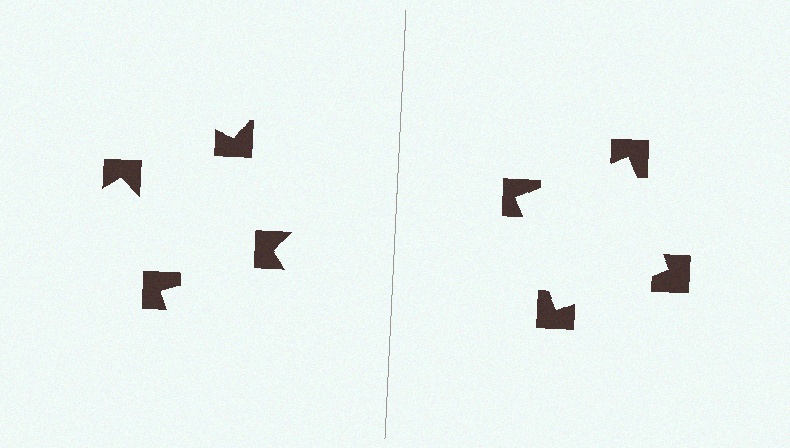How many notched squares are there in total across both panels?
8 — 4 on each side.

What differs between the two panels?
The notched squares are positioned identically on both sides; only the wedge orientations differ. On the right they align to a square; on the left they are misaligned.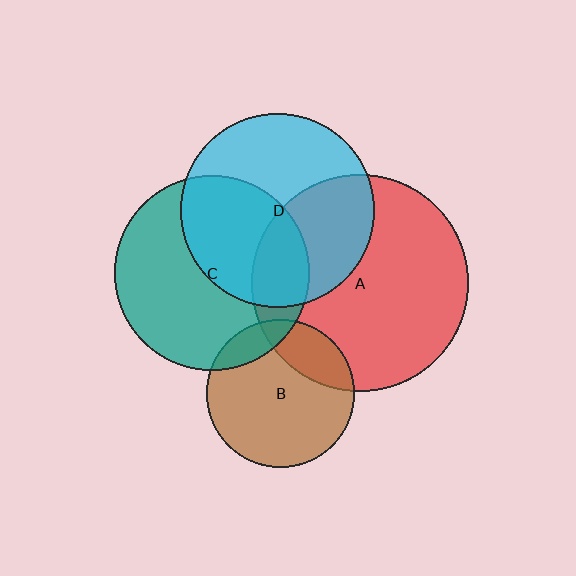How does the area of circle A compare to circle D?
Approximately 1.3 times.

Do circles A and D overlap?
Yes.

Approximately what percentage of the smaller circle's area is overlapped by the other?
Approximately 40%.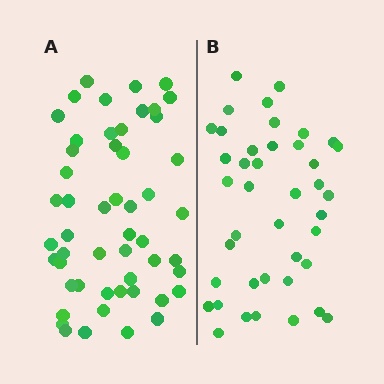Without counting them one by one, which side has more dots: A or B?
Region A (the left region) has more dots.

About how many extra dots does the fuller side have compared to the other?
Region A has roughly 12 or so more dots than region B.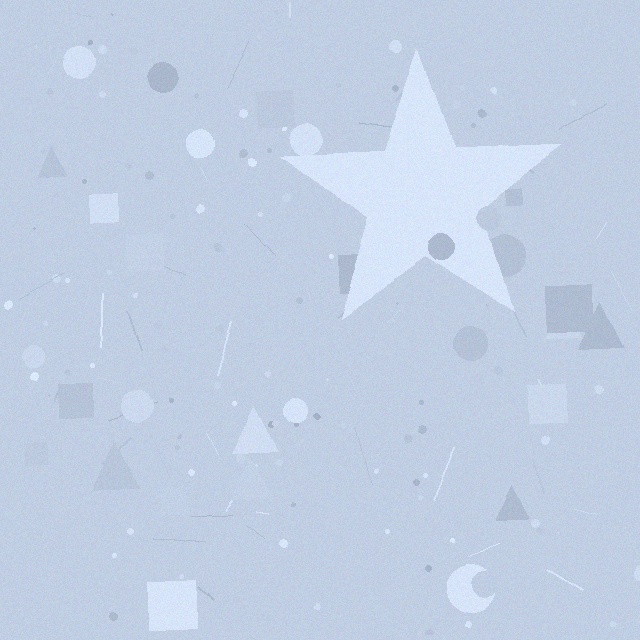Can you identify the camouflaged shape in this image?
The camouflaged shape is a star.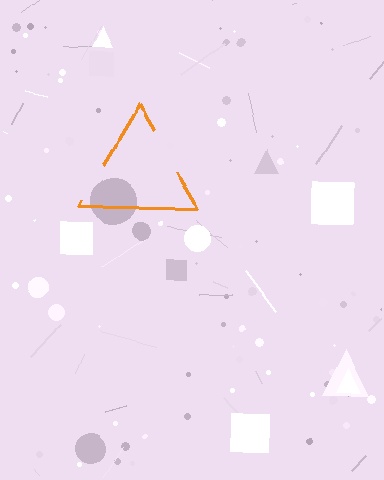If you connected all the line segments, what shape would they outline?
They would outline a triangle.